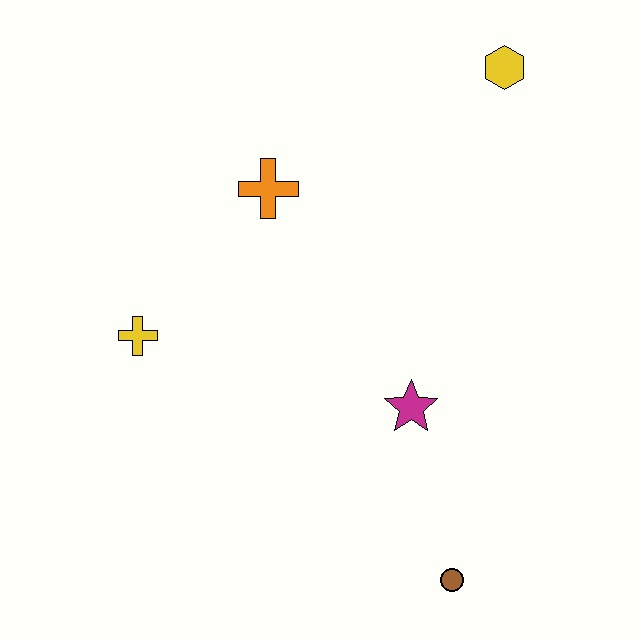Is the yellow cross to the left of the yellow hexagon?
Yes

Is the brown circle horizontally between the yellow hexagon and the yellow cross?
Yes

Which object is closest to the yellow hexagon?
The orange cross is closest to the yellow hexagon.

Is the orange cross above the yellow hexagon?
No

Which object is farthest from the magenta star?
The yellow hexagon is farthest from the magenta star.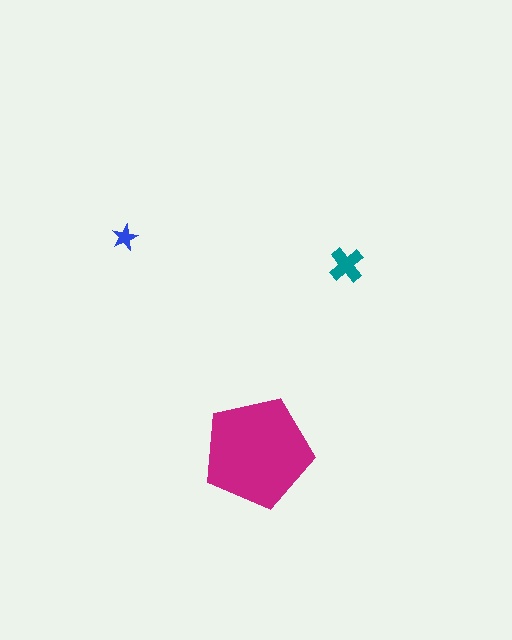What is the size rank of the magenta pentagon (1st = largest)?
1st.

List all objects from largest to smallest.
The magenta pentagon, the teal cross, the blue star.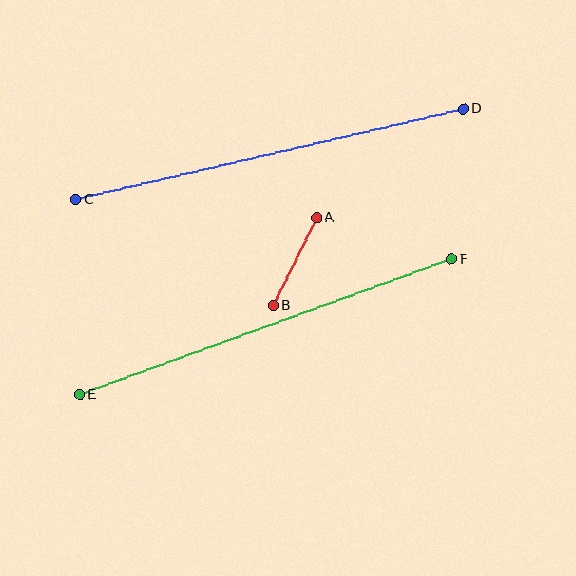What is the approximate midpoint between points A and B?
The midpoint is at approximately (295, 262) pixels.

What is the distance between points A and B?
The distance is approximately 98 pixels.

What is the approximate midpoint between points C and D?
The midpoint is at approximately (269, 154) pixels.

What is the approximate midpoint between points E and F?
The midpoint is at approximately (266, 327) pixels.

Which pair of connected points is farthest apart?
Points C and D are farthest apart.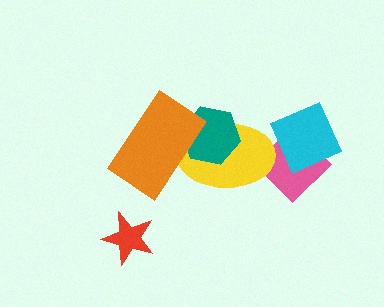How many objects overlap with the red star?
0 objects overlap with the red star.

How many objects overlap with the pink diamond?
2 objects overlap with the pink diamond.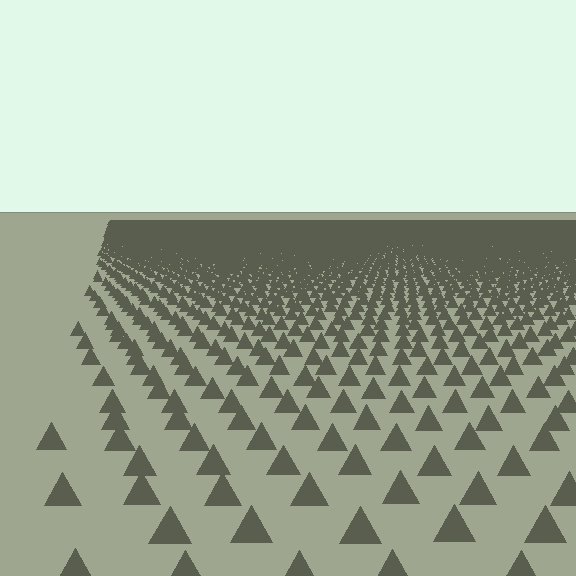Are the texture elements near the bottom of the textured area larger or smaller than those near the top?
Larger. Near the bottom, elements are closer to the viewer and appear at a bigger on-screen size.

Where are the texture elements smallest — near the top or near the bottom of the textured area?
Near the top.